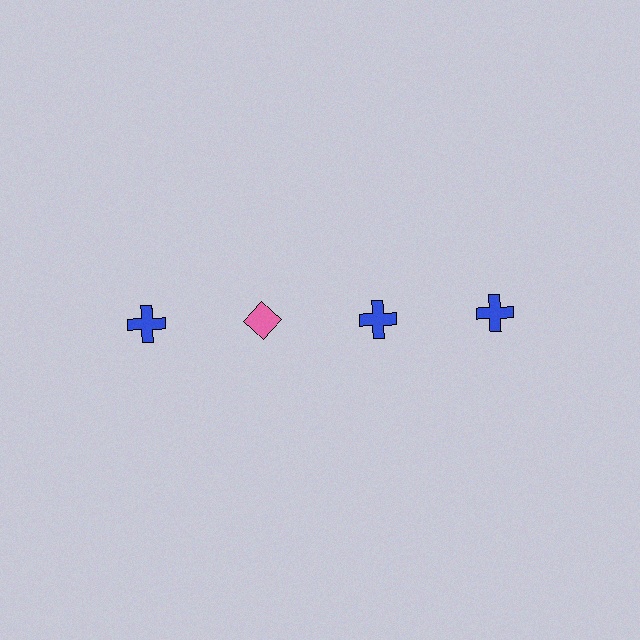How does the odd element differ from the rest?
It differs in both color (pink instead of blue) and shape (diamond instead of cross).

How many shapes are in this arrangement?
There are 4 shapes arranged in a grid pattern.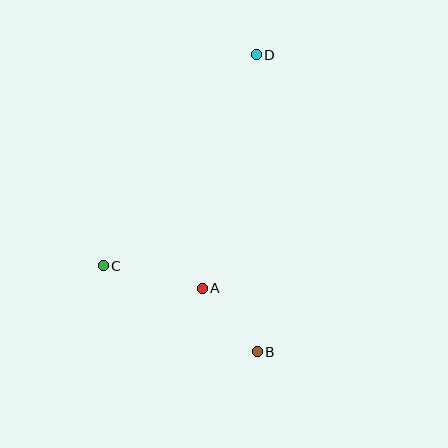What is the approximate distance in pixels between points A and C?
The distance between A and C is approximately 102 pixels.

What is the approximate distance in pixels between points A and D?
The distance between A and D is approximately 239 pixels.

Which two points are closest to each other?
Points A and B are closest to each other.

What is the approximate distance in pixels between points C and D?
The distance between C and D is approximately 260 pixels.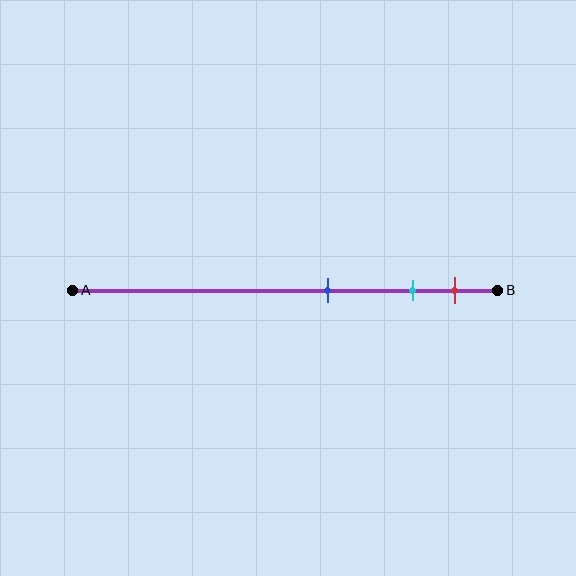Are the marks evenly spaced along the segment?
No, the marks are not evenly spaced.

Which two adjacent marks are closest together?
The cyan and red marks are the closest adjacent pair.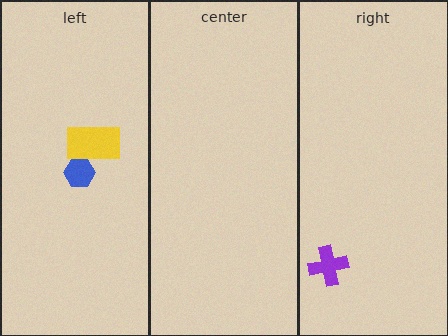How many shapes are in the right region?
1.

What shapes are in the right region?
The purple cross.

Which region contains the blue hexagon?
The left region.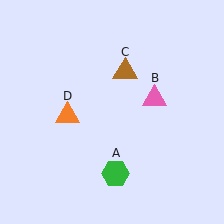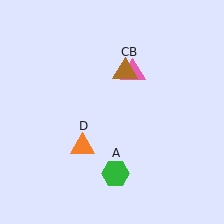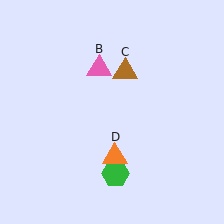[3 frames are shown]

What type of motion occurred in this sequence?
The pink triangle (object B), orange triangle (object D) rotated counterclockwise around the center of the scene.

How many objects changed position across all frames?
2 objects changed position: pink triangle (object B), orange triangle (object D).